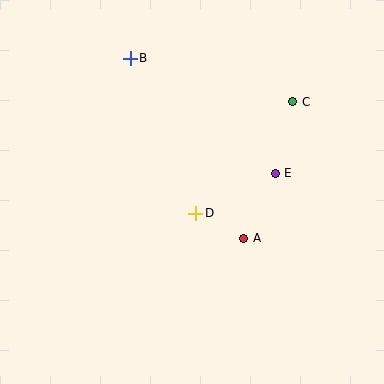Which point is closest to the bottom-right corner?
Point A is closest to the bottom-right corner.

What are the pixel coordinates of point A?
Point A is at (244, 238).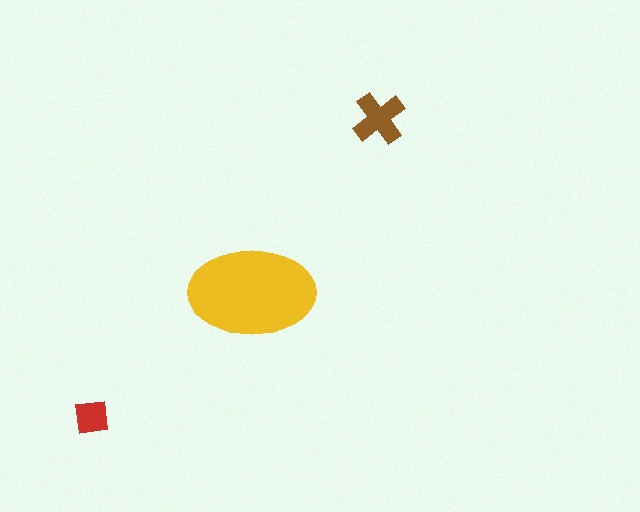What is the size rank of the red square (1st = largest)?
3rd.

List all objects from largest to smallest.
The yellow ellipse, the brown cross, the red square.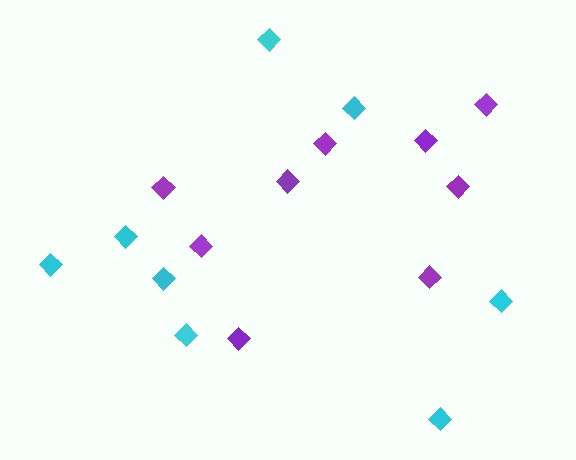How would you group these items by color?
There are 2 groups: one group of cyan diamonds (8) and one group of purple diamonds (9).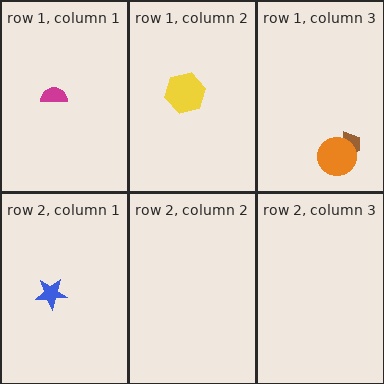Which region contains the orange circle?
The row 1, column 3 region.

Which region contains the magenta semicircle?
The row 1, column 1 region.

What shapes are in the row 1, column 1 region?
The magenta semicircle.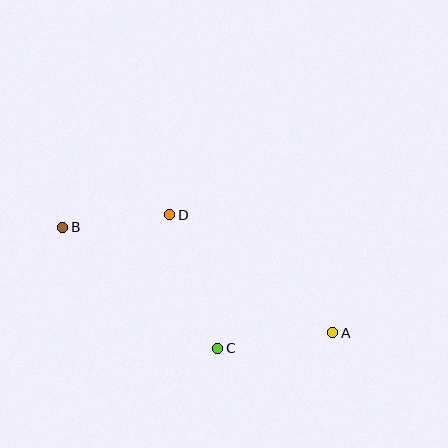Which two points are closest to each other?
Points B and D are closest to each other.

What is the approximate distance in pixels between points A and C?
The distance between A and C is approximately 116 pixels.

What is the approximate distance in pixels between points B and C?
The distance between B and C is approximately 197 pixels.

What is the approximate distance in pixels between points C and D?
The distance between C and D is approximately 142 pixels.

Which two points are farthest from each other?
Points A and B are farthest from each other.